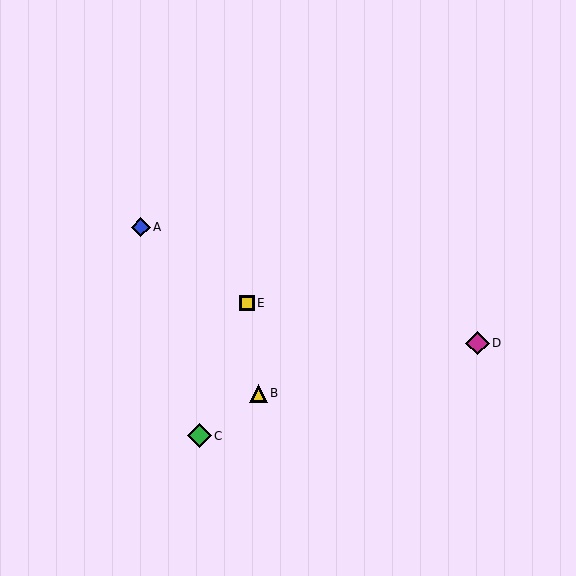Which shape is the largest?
The magenta diamond (labeled D) is the largest.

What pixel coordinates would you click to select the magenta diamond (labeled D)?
Click at (477, 343) to select the magenta diamond D.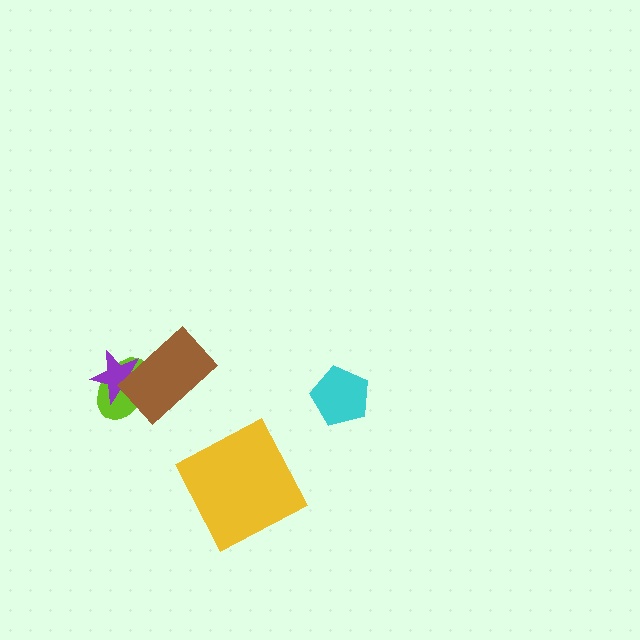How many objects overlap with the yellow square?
0 objects overlap with the yellow square.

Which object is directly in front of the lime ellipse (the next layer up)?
The purple star is directly in front of the lime ellipse.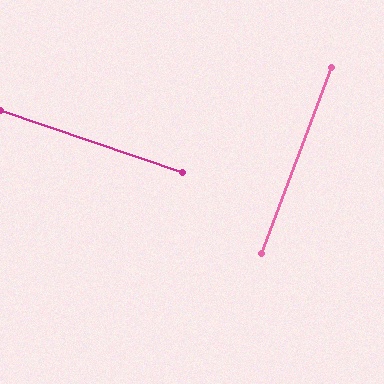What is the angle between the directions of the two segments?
Approximately 88 degrees.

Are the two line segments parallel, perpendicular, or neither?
Perpendicular — they meet at approximately 88°.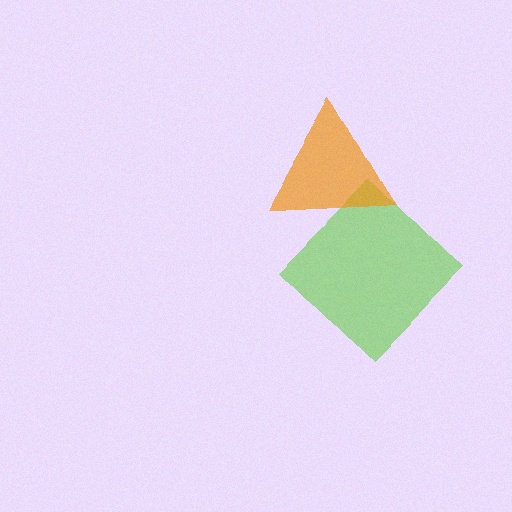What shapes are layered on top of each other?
The layered shapes are: a lime diamond, an orange triangle.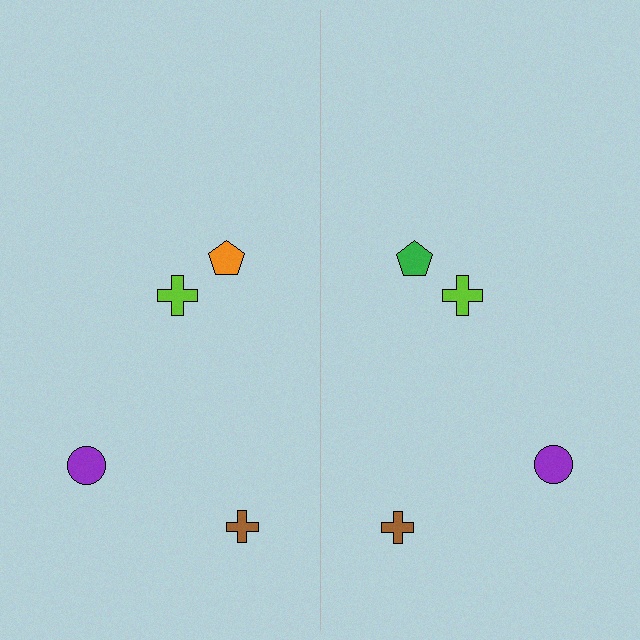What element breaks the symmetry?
The green pentagon on the right side breaks the symmetry — its mirror counterpart is orange.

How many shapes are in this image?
There are 8 shapes in this image.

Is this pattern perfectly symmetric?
No, the pattern is not perfectly symmetric. The green pentagon on the right side breaks the symmetry — its mirror counterpart is orange.